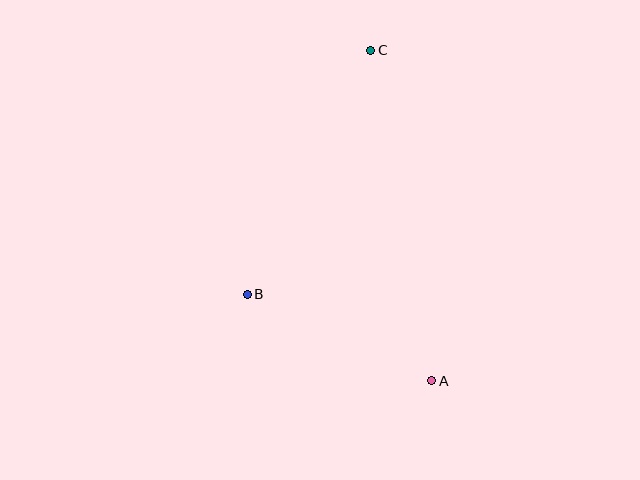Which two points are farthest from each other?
Points A and C are farthest from each other.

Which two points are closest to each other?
Points A and B are closest to each other.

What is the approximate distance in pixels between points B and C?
The distance between B and C is approximately 273 pixels.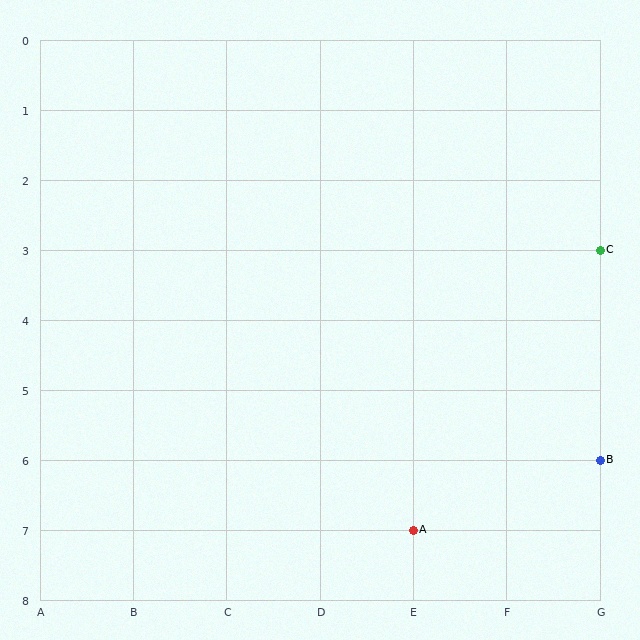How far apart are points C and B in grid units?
Points C and B are 3 rows apart.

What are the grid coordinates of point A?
Point A is at grid coordinates (E, 7).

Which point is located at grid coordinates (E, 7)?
Point A is at (E, 7).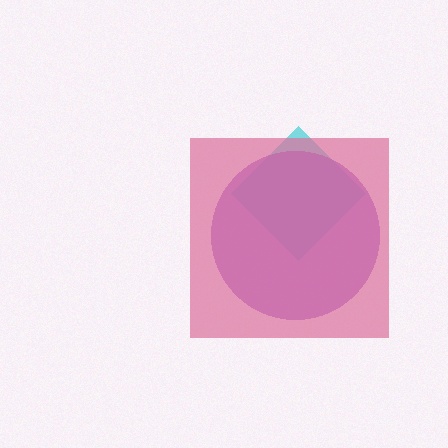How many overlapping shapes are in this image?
There are 3 overlapping shapes in the image.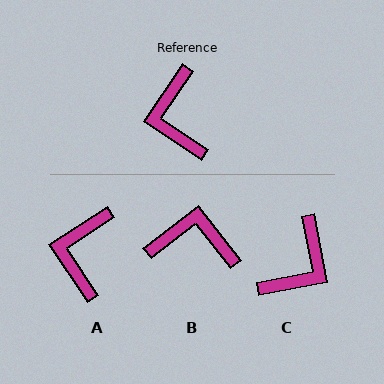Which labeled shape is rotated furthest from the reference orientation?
C, about 135 degrees away.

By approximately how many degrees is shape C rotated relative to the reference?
Approximately 135 degrees counter-clockwise.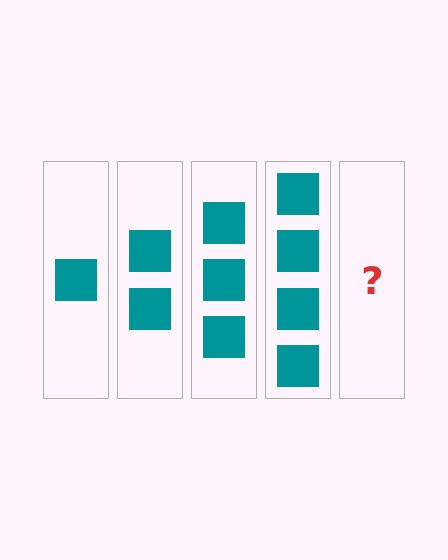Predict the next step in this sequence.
The next step is 5 squares.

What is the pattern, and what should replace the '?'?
The pattern is that each step adds one more square. The '?' should be 5 squares.